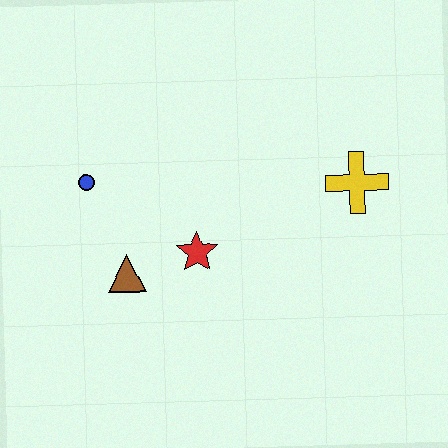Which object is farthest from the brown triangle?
The yellow cross is farthest from the brown triangle.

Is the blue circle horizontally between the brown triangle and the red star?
No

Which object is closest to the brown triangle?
The red star is closest to the brown triangle.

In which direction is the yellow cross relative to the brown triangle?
The yellow cross is to the right of the brown triangle.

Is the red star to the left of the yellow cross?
Yes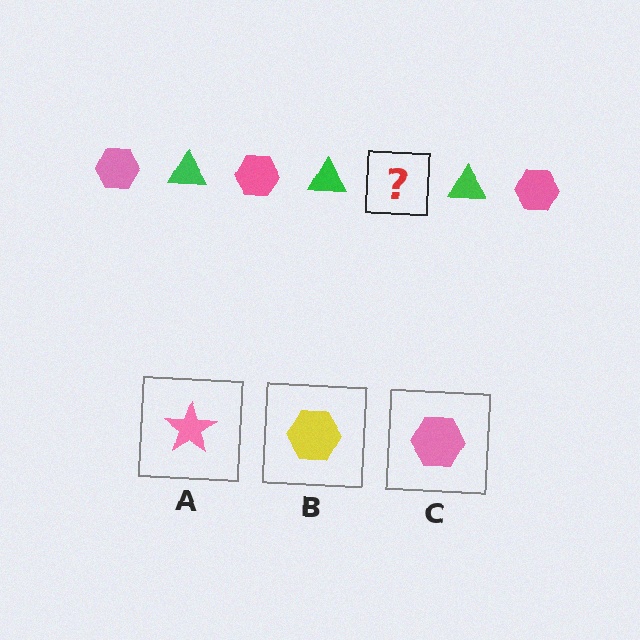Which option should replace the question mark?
Option C.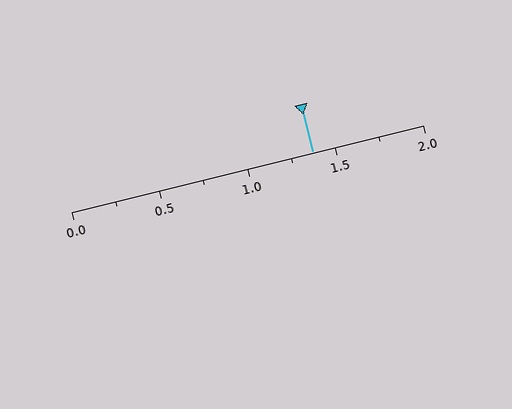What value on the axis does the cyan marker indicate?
The marker indicates approximately 1.38.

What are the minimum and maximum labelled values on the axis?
The axis runs from 0.0 to 2.0.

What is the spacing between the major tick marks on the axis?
The major ticks are spaced 0.5 apart.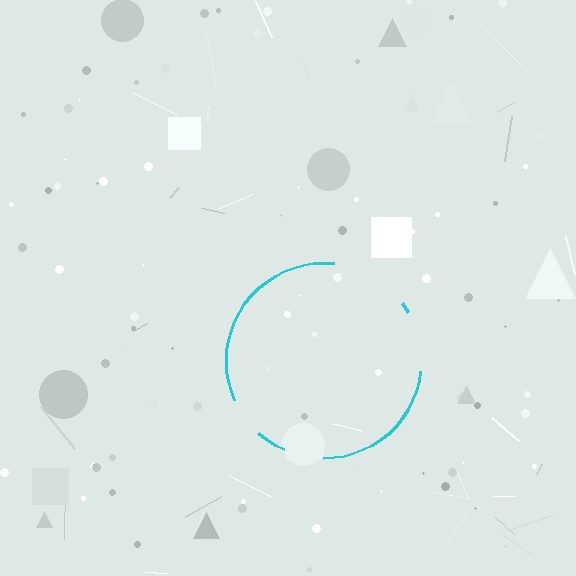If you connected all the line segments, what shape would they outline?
They would outline a circle.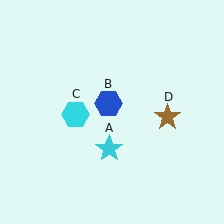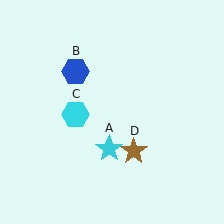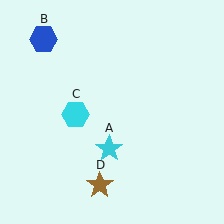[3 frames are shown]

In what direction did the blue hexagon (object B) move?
The blue hexagon (object B) moved up and to the left.